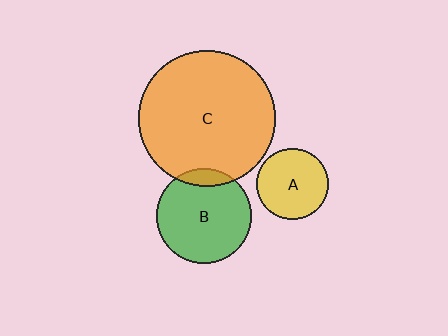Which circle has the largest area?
Circle C (orange).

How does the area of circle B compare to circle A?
Approximately 1.8 times.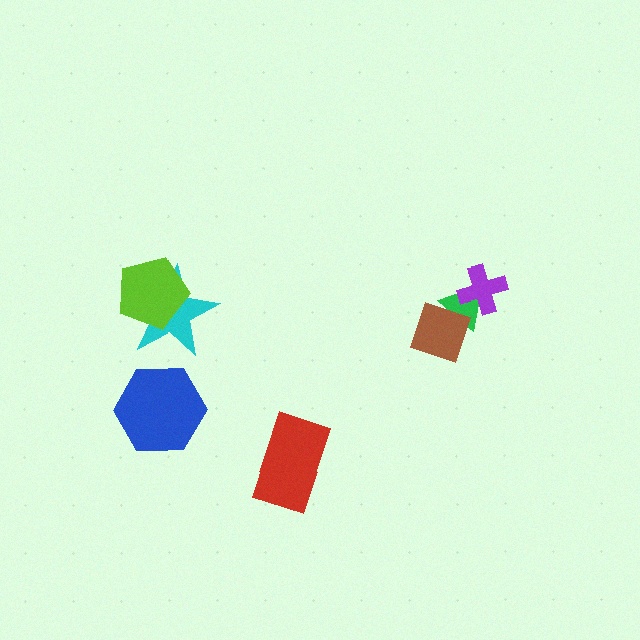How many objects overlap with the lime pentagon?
1 object overlaps with the lime pentagon.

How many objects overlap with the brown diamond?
1 object overlaps with the brown diamond.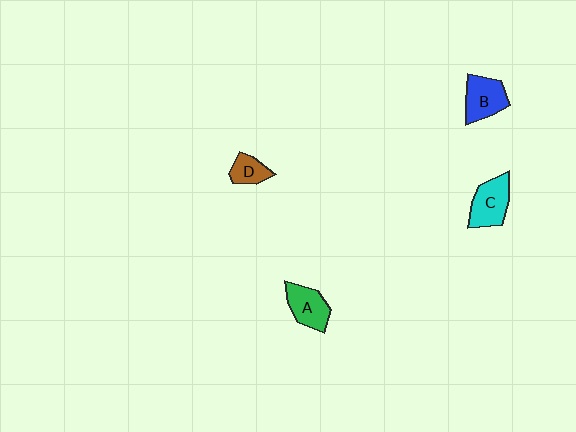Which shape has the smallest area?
Shape D (brown).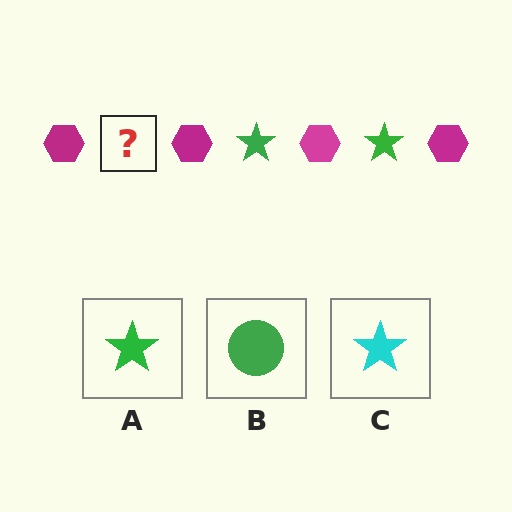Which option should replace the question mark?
Option A.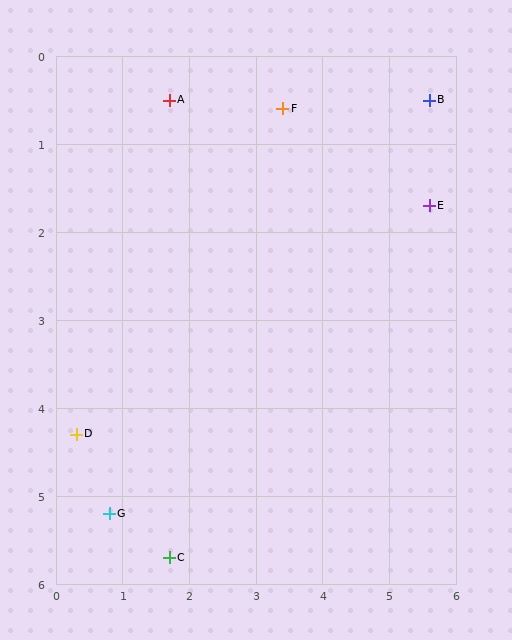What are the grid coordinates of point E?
Point E is at approximately (5.6, 1.7).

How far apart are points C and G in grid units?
Points C and G are about 1.0 grid units apart.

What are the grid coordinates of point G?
Point G is at approximately (0.8, 5.2).